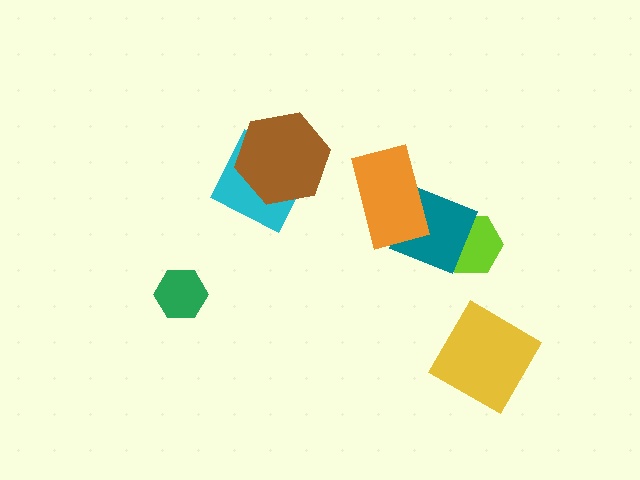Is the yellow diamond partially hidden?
No, no other shape covers it.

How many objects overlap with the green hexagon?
0 objects overlap with the green hexagon.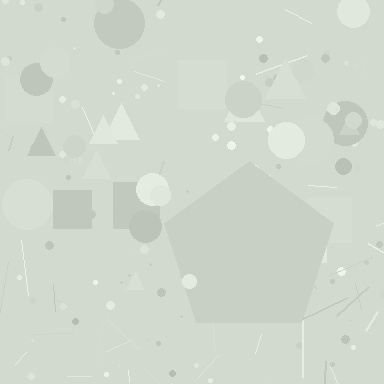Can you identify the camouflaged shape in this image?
The camouflaged shape is a pentagon.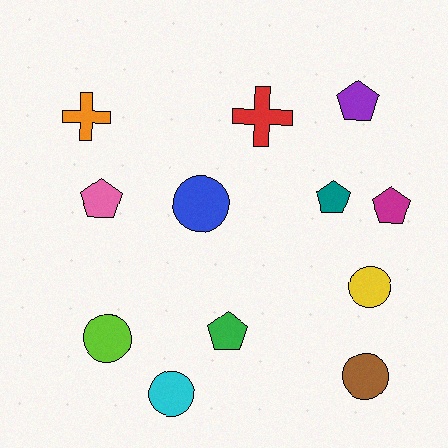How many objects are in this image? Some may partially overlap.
There are 12 objects.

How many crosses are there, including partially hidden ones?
There are 2 crosses.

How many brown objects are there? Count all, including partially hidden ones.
There is 1 brown object.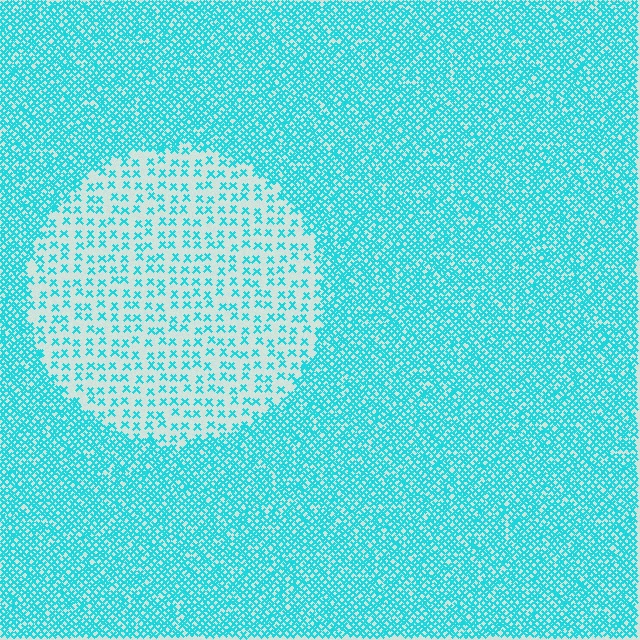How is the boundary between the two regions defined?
The boundary is defined by a change in element density (approximately 3.1x ratio). All elements are the same color, size, and shape.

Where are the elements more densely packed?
The elements are more densely packed outside the circle boundary.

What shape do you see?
I see a circle.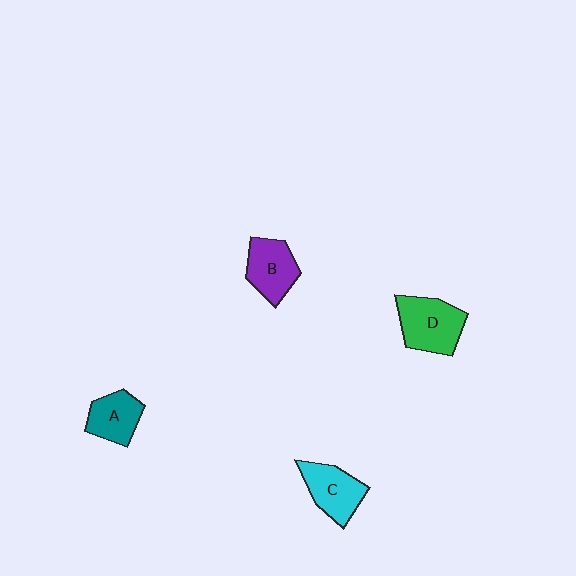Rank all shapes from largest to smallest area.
From largest to smallest: D (green), C (cyan), B (purple), A (teal).